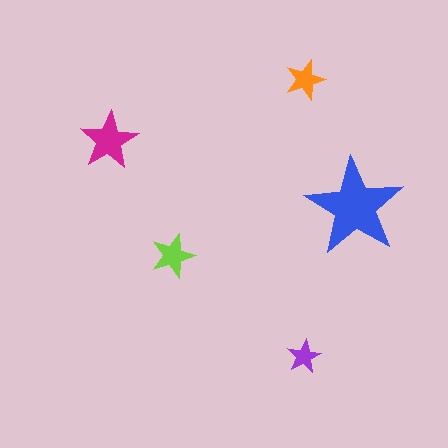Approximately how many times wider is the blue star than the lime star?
About 2 times wider.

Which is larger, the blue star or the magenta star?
The blue one.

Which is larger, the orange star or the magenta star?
The magenta one.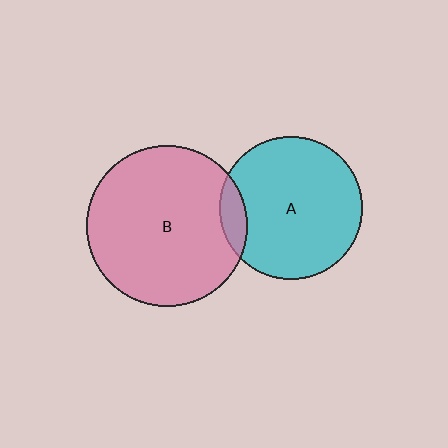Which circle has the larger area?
Circle B (pink).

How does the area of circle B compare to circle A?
Approximately 1.3 times.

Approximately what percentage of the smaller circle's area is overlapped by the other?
Approximately 10%.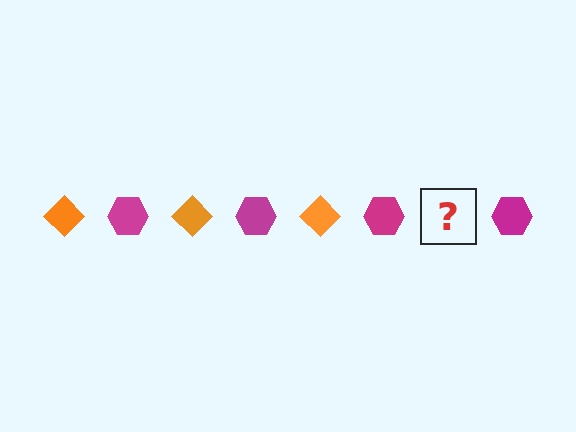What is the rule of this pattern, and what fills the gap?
The rule is that the pattern alternates between orange diamond and magenta hexagon. The gap should be filled with an orange diamond.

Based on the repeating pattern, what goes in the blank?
The blank should be an orange diamond.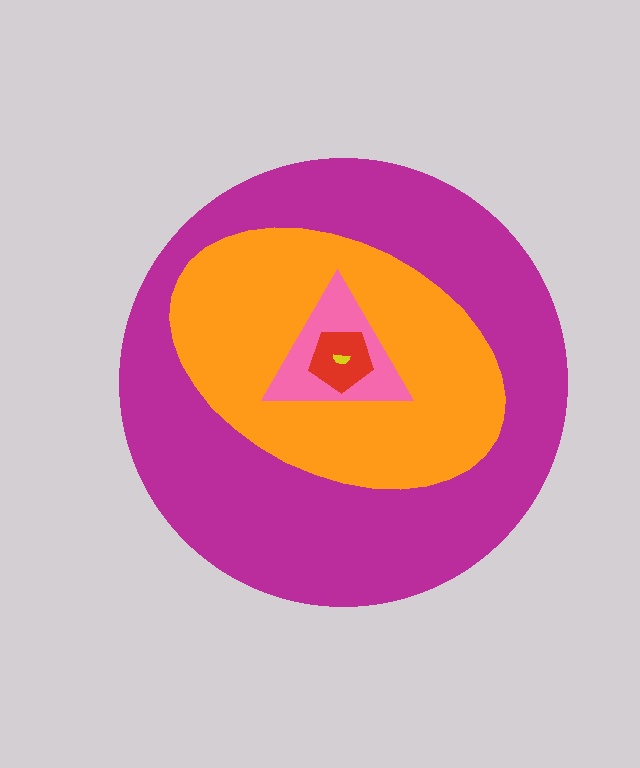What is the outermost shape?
The magenta circle.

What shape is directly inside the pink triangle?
The red pentagon.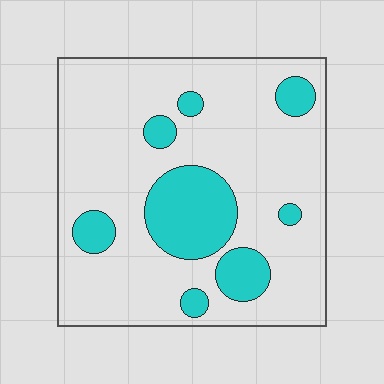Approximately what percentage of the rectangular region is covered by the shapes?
Approximately 20%.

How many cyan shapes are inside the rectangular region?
8.